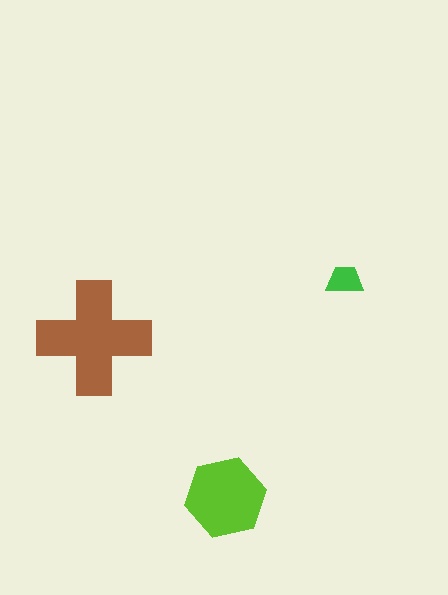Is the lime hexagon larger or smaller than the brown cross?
Smaller.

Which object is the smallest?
The green trapezoid.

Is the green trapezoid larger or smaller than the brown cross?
Smaller.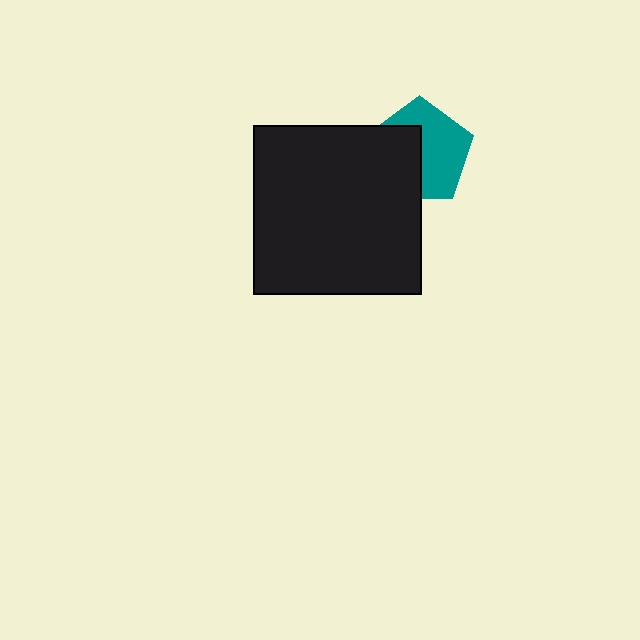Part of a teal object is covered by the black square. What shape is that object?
It is a pentagon.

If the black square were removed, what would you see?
You would see the complete teal pentagon.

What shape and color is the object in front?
The object in front is a black square.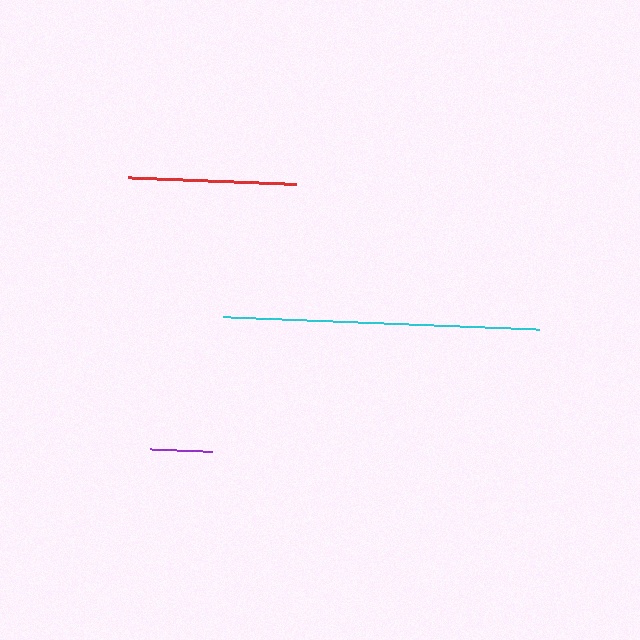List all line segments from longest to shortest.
From longest to shortest: cyan, red, purple.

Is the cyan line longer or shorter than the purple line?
The cyan line is longer than the purple line.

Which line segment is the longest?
The cyan line is the longest at approximately 316 pixels.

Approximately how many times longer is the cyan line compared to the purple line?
The cyan line is approximately 5.1 times the length of the purple line.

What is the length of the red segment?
The red segment is approximately 168 pixels long.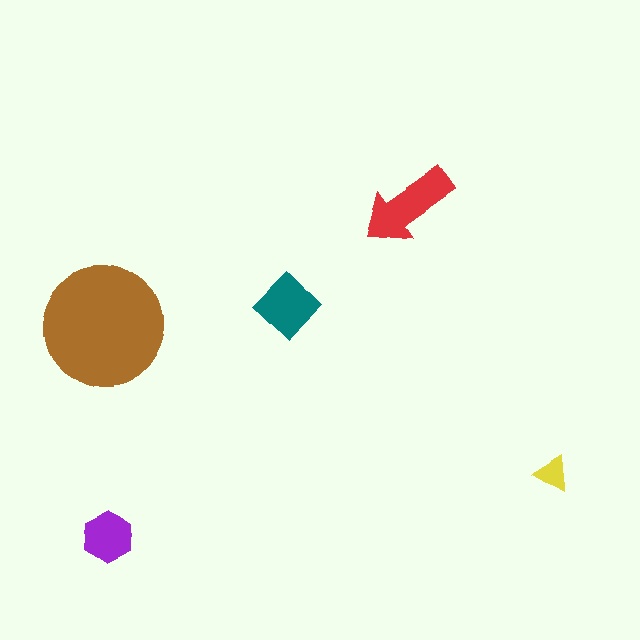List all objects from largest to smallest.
The brown circle, the red arrow, the teal diamond, the purple hexagon, the yellow triangle.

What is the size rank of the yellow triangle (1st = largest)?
5th.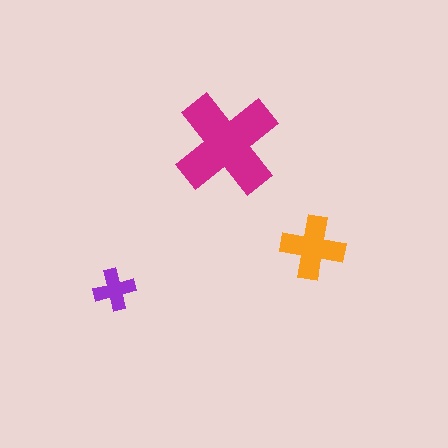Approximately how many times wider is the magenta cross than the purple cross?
About 2.5 times wider.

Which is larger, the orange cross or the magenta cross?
The magenta one.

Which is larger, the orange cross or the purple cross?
The orange one.